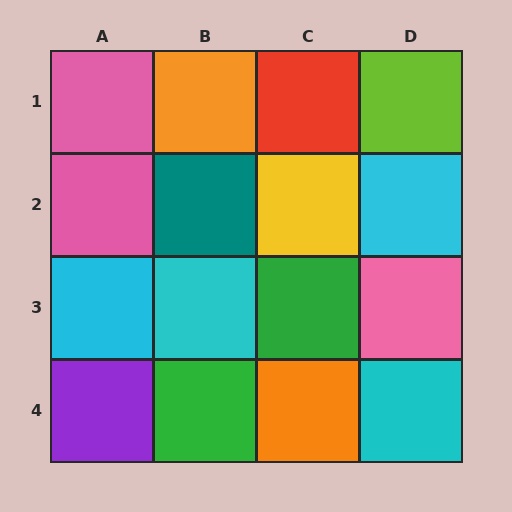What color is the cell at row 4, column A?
Purple.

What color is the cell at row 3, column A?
Cyan.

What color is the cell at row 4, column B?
Green.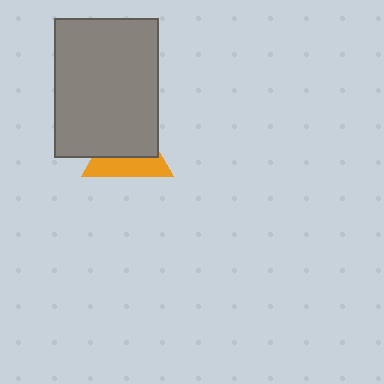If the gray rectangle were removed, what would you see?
You would see the complete orange triangle.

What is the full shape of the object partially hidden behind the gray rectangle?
The partially hidden object is an orange triangle.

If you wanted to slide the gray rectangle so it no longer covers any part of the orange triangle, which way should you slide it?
Slide it up — that is the most direct way to separate the two shapes.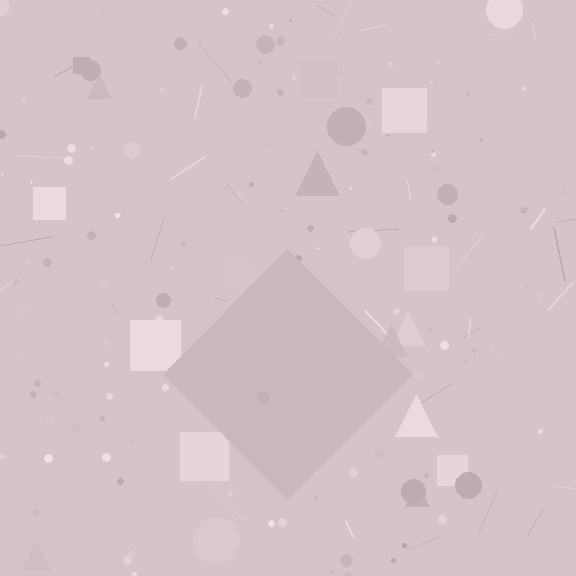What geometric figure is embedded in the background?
A diamond is embedded in the background.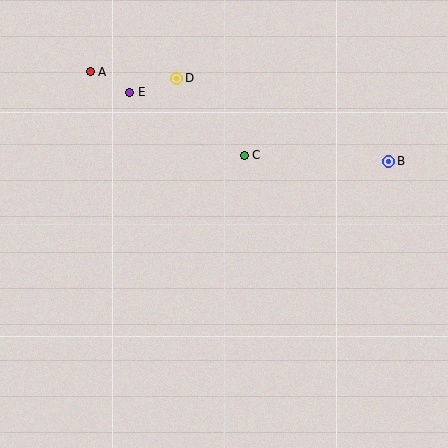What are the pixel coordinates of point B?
Point B is at (389, 161).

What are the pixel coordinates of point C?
Point C is at (244, 155).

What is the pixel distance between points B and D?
The distance between B and D is 228 pixels.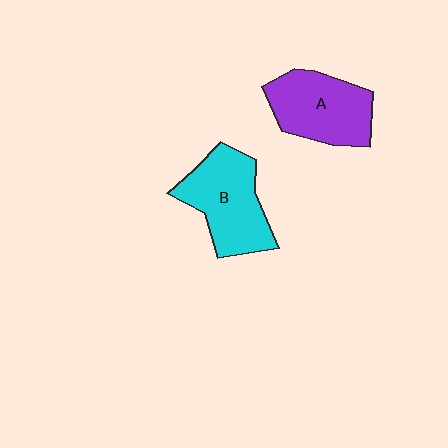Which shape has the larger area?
Shape B (cyan).